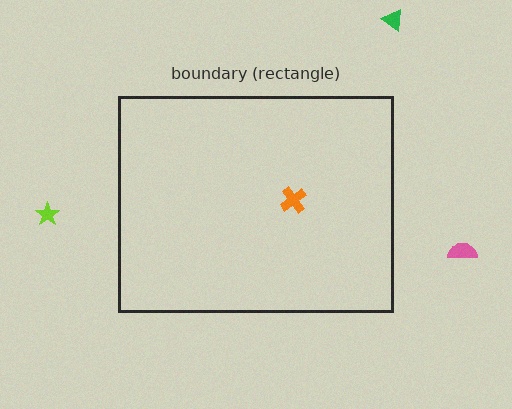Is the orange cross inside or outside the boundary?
Inside.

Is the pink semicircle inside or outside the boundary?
Outside.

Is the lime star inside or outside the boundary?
Outside.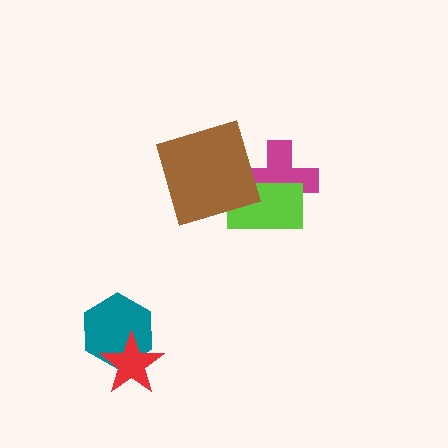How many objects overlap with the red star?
1 object overlaps with the red star.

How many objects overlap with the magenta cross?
2 objects overlap with the magenta cross.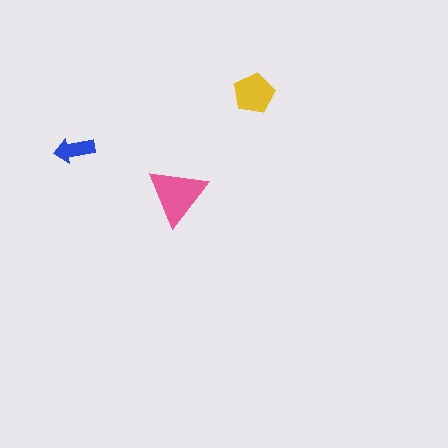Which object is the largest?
The pink triangle.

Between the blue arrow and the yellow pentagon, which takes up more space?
The yellow pentagon.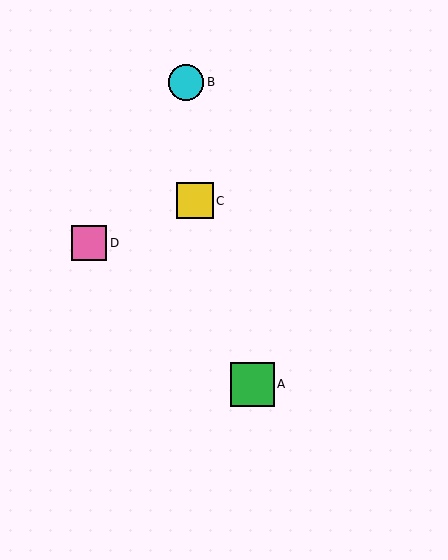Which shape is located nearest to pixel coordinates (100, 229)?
The pink square (labeled D) at (89, 243) is nearest to that location.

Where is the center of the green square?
The center of the green square is at (252, 384).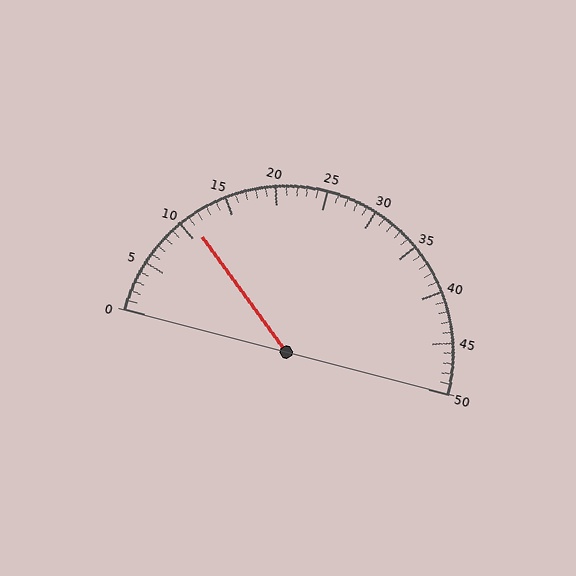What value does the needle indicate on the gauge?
The needle indicates approximately 11.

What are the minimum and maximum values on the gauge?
The gauge ranges from 0 to 50.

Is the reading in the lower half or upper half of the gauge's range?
The reading is in the lower half of the range (0 to 50).